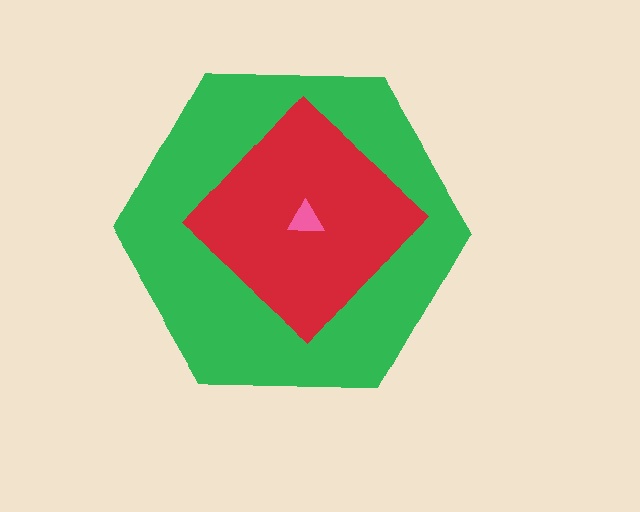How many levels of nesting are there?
3.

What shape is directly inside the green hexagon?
The red diamond.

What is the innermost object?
The pink triangle.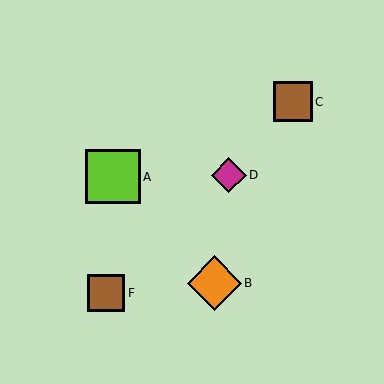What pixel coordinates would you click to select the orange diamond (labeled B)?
Click at (214, 283) to select the orange diamond B.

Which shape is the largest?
The lime square (labeled A) is the largest.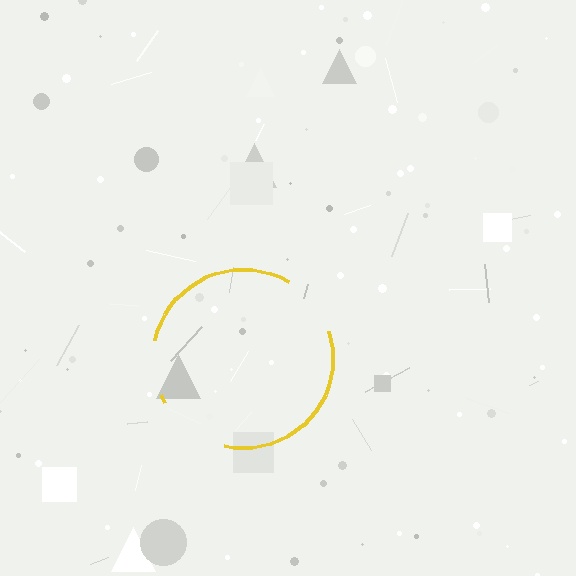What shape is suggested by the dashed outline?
The dashed outline suggests a circle.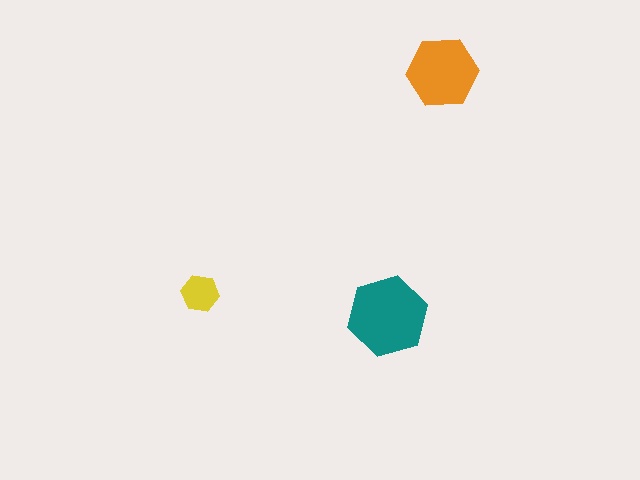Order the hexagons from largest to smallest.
the teal one, the orange one, the yellow one.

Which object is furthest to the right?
The orange hexagon is rightmost.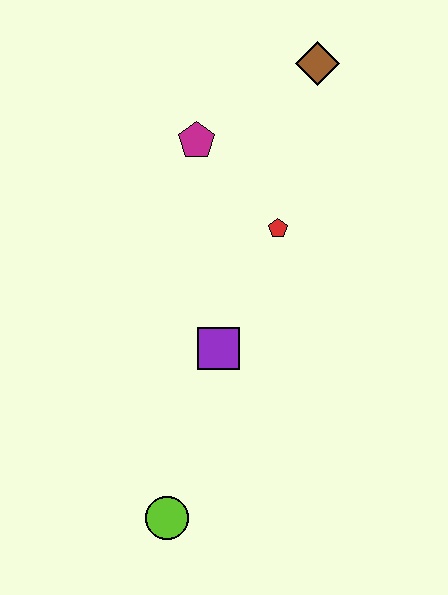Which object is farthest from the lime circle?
The brown diamond is farthest from the lime circle.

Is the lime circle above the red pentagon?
No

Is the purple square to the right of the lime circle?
Yes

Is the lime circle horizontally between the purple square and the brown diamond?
No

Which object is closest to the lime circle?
The purple square is closest to the lime circle.